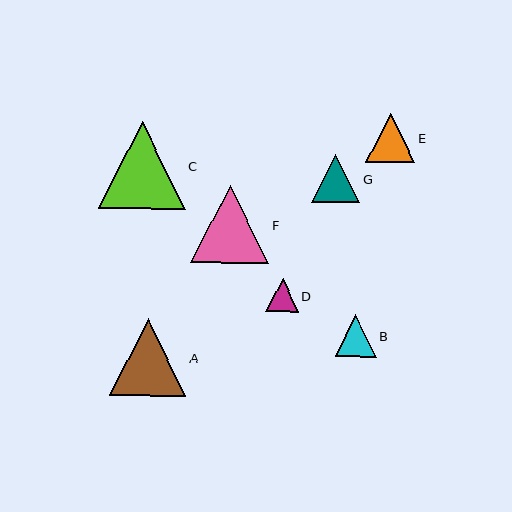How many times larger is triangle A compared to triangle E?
Triangle A is approximately 1.6 times the size of triangle E.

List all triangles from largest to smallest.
From largest to smallest: C, F, A, E, G, B, D.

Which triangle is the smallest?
Triangle D is the smallest with a size of approximately 32 pixels.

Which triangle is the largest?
Triangle C is the largest with a size of approximately 87 pixels.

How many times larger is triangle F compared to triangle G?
Triangle F is approximately 1.6 times the size of triangle G.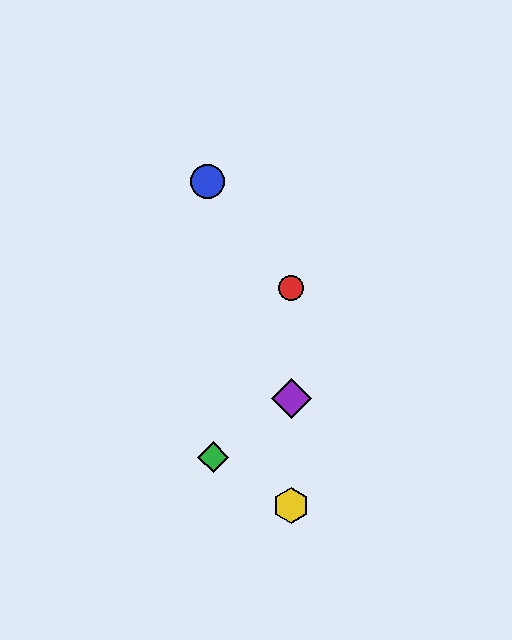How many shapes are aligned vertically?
3 shapes (the red circle, the yellow hexagon, the purple diamond) are aligned vertically.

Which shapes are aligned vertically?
The red circle, the yellow hexagon, the purple diamond are aligned vertically.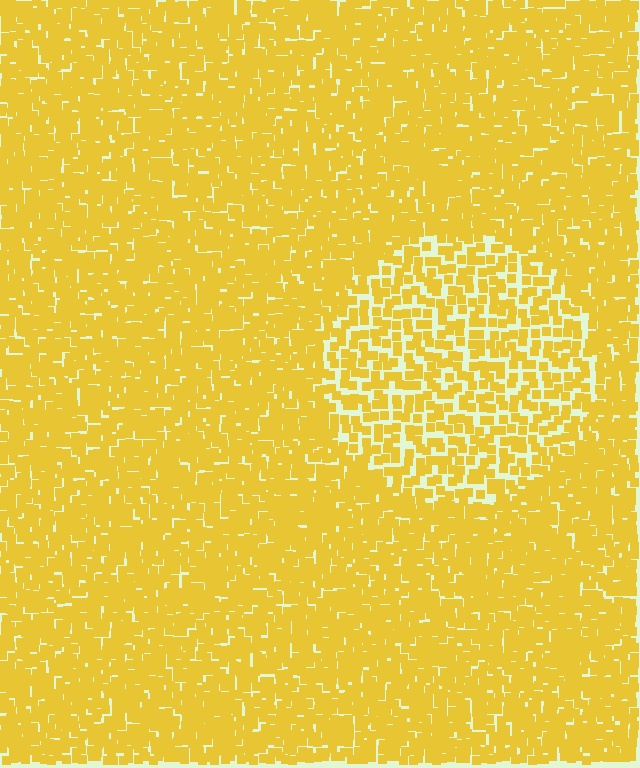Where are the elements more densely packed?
The elements are more densely packed outside the circle boundary.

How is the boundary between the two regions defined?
The boundary is defined by a change in element density (approximately 1.8x ratio). All elements are the same color, size, and shape.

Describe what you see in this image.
The image contains small yellow elements arranged at two different densities. A circle-shaped region is visible where the elements are less densely packed than the surrounding area.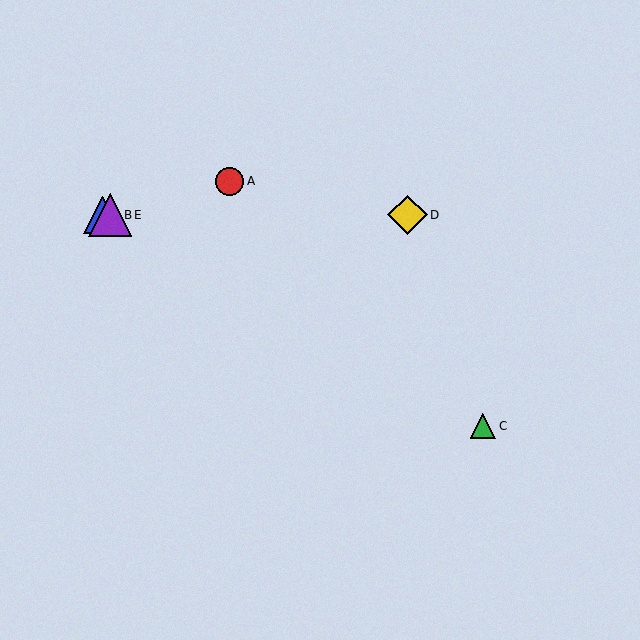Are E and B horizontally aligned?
Yes, both are at y≈215.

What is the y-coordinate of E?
Object E is at y≈215.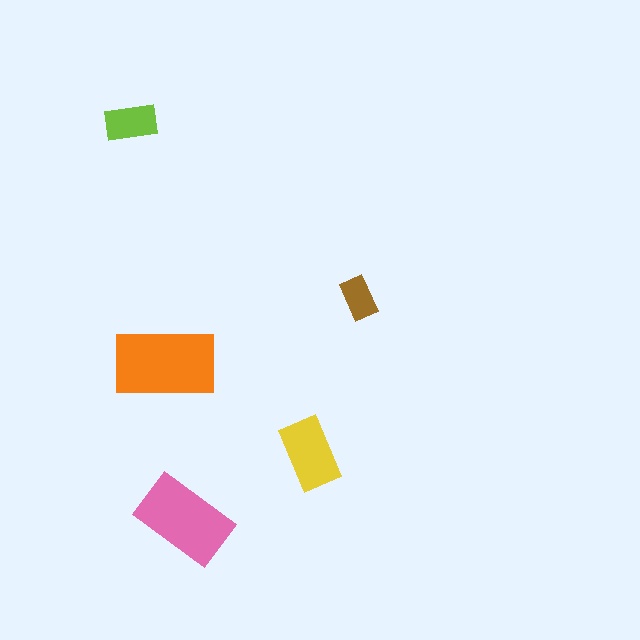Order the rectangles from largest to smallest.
the orange one, the pink one, the yellow one, the lime one, the brown one.